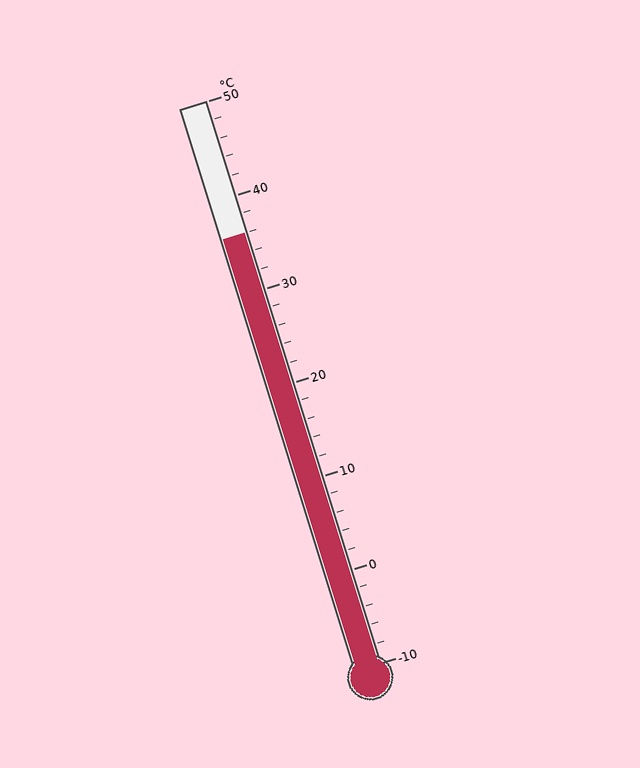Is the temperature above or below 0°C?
The temperature is above 0°C.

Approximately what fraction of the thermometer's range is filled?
The thermometer is filled to approximately 75% of its range.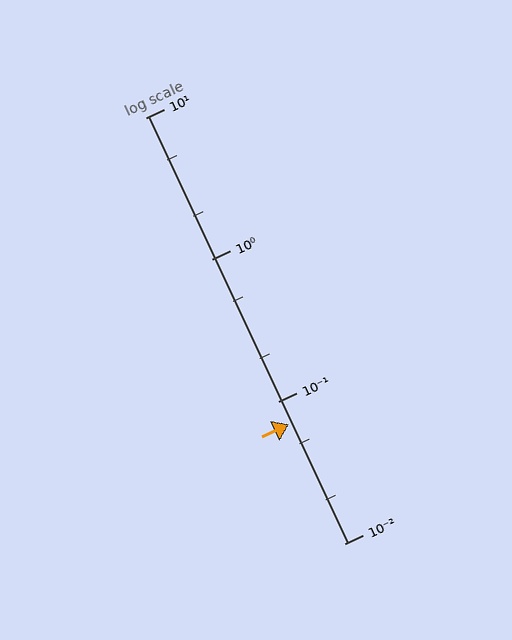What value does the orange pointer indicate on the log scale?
The pointer indicates approximately 0.069.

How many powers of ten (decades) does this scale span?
The scale spans 3 decades, from 0.01 to 10.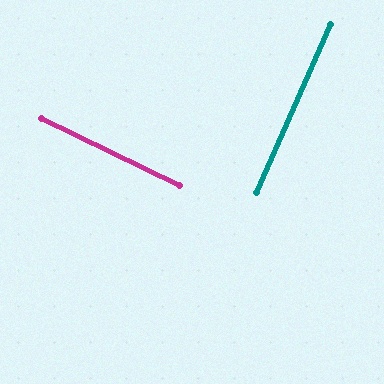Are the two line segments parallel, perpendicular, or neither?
Perpendicular — they meet at approximately 88°.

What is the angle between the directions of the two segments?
Approximately 88 degrees.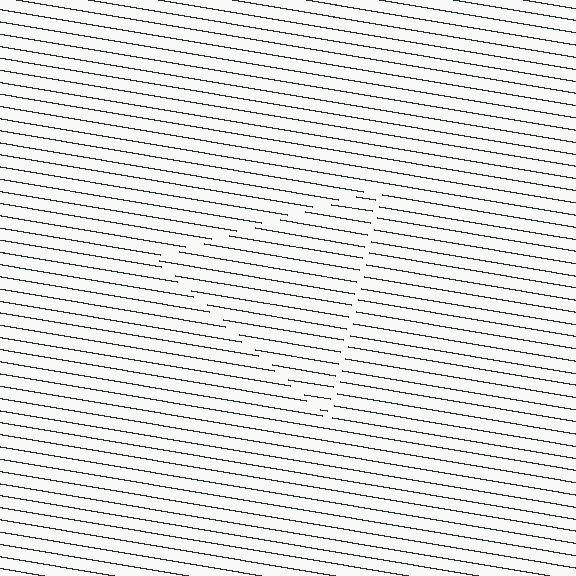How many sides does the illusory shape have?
3 sides — the line-ends trace a triangle.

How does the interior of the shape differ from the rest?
The interior of the shape contains the same grating, shifted by half a period — the contour is defined by the phase discontinuity where line-ends from the inner and outer gratings abut.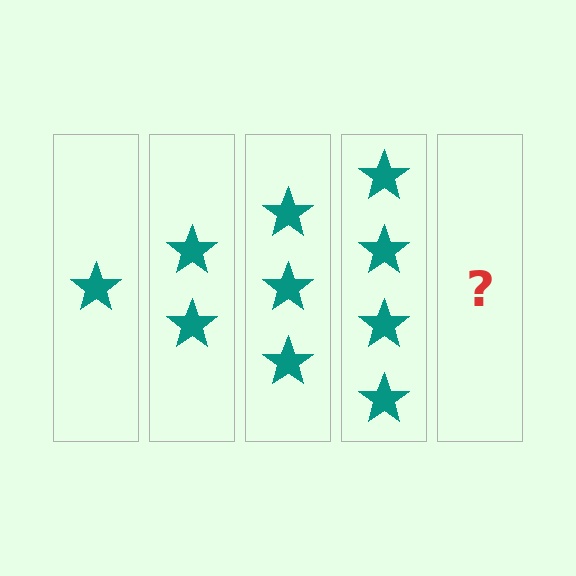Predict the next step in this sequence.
The next step is 5 stars.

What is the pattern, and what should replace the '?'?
The pattern is that each step adds one more star. The '?' should be 5 stars.